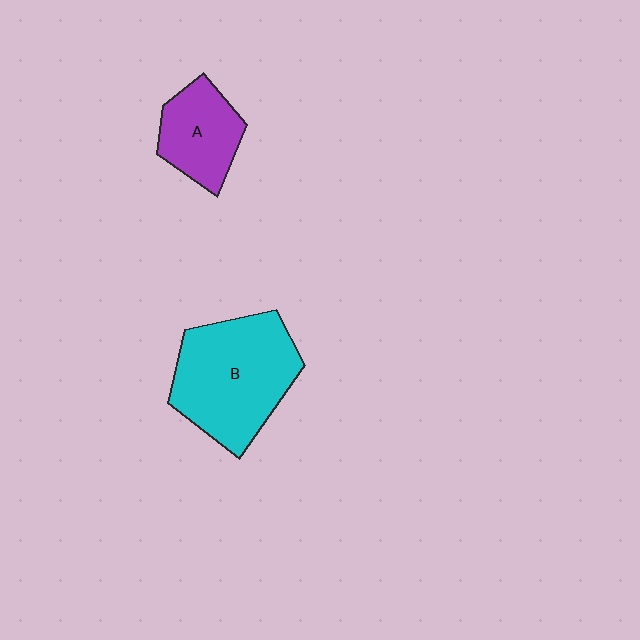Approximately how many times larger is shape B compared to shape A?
Approximately 1.9 times.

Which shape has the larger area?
Shape B (cyan).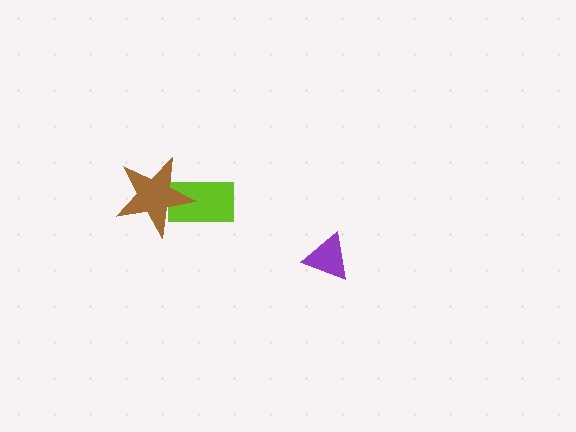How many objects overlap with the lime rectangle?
1 object overlaps with the lime rectangle.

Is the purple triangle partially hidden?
No, no other shape covers it.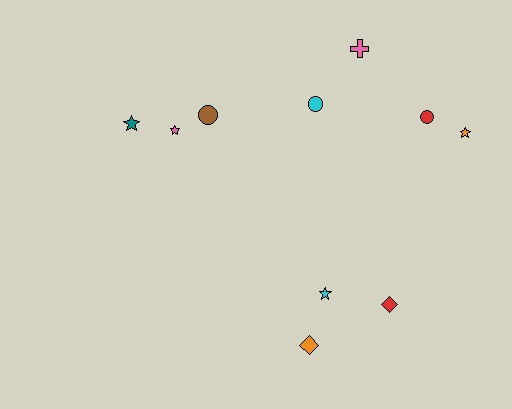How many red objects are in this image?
There are 2 red objects.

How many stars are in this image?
There are 4 stars.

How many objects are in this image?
There are 10 objects.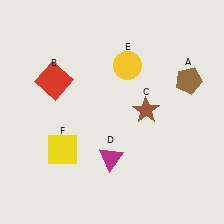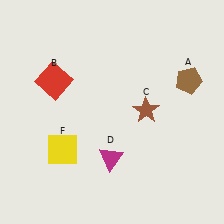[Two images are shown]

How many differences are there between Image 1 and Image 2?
There is 1 difference between the two images.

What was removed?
The yellow circle (E) was removed in Image 2.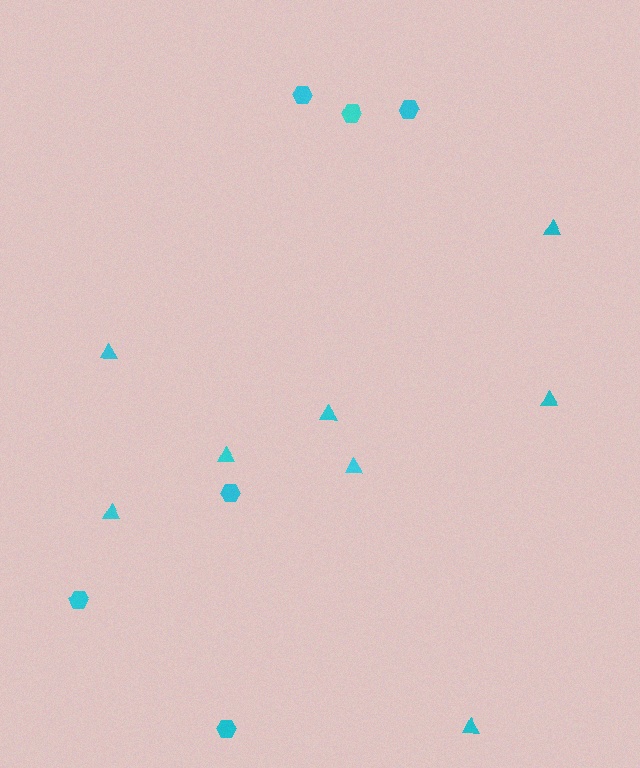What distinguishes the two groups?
There are 2 groups: one group of hexagons (6) and one group of triangles (8).